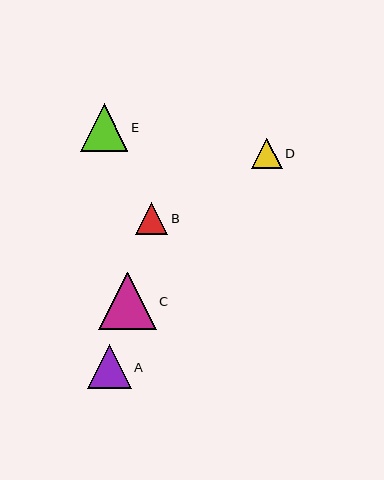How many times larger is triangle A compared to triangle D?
Triangle A is approximately 1.4 times the size of triangle D.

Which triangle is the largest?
Triangle C is the largest with a size of approximately 57 pixels.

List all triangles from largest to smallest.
From largest to smallest: C, E, A, B, D.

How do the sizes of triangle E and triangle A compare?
Triangle E and triangle A are approximately the same size.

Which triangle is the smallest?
Triangle D is the smallest with a size of approximately 30 pixels.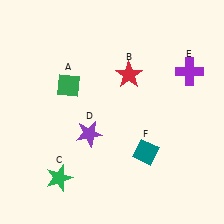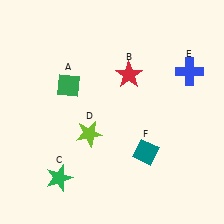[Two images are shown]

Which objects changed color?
D changed from purple to lime. E changed from purple to blue.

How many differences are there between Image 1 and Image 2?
There are 2 differences between the two images.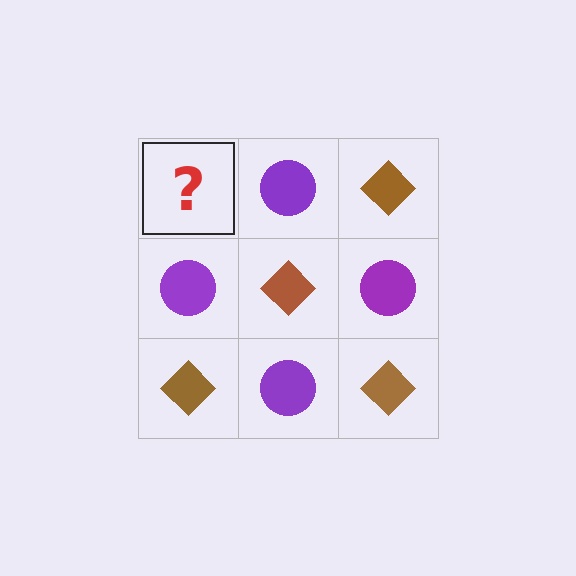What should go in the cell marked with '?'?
The missing cell should contain a brown diamond.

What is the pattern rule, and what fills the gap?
The rule is that it alternates brown diamond and purple circle in a checkerboard pattern. The gap should be filled with a brown diamond.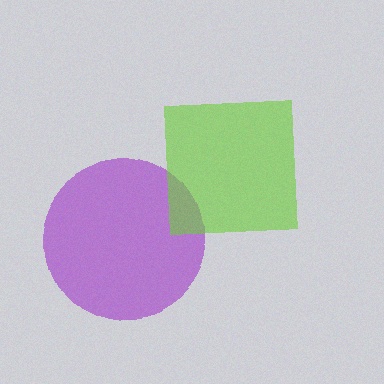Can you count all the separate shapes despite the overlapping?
Yes, there are 2 separate shapes.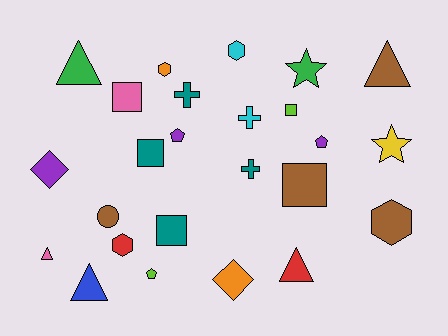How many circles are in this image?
There is 1 circle.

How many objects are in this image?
There are 25 objects.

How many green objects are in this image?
There are 2 green objects.